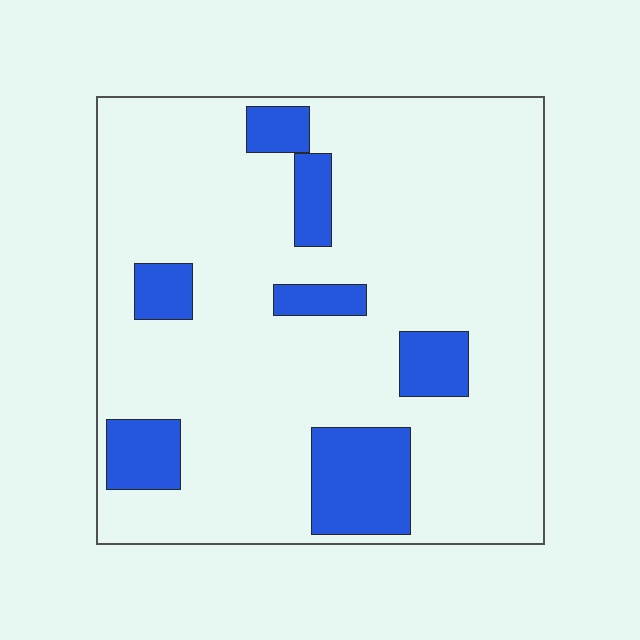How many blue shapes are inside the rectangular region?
7.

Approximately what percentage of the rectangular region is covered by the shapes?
Approximately 15%.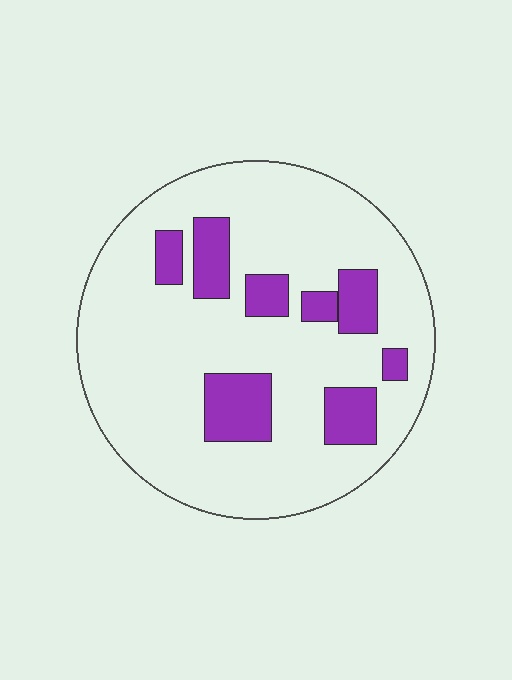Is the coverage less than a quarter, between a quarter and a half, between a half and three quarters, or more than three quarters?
Less than a quarter.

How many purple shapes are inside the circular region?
8.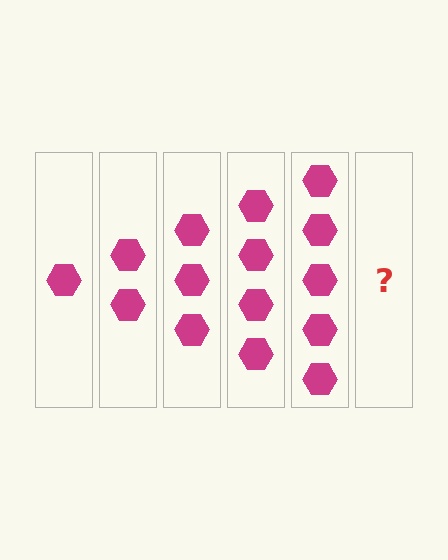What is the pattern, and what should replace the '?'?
The pattern is that each step adds one more hexagon. The '?' should be 6 hexagons.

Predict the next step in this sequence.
The next step is 6 hexagons.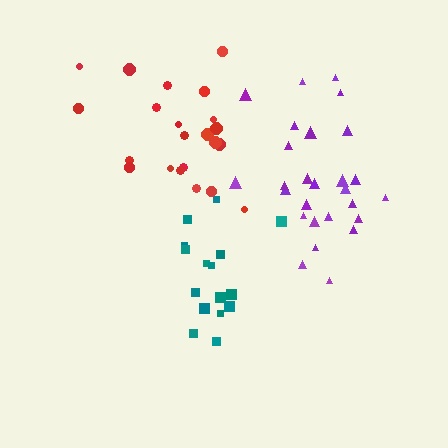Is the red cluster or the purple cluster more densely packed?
Purple.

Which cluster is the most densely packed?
Teal.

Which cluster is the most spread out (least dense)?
Red.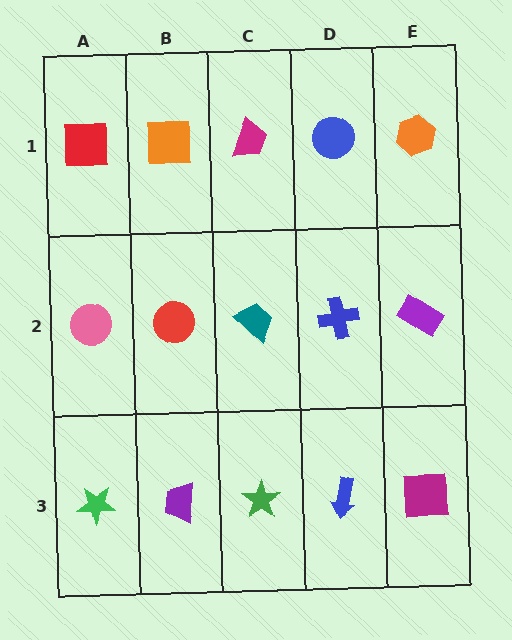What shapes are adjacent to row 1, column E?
A purple rectangle (row 2, column E), a blue circle (row 1, column D).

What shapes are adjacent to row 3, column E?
A purple rectangle (row 2, column E), a blue arrow (row 3, column D).